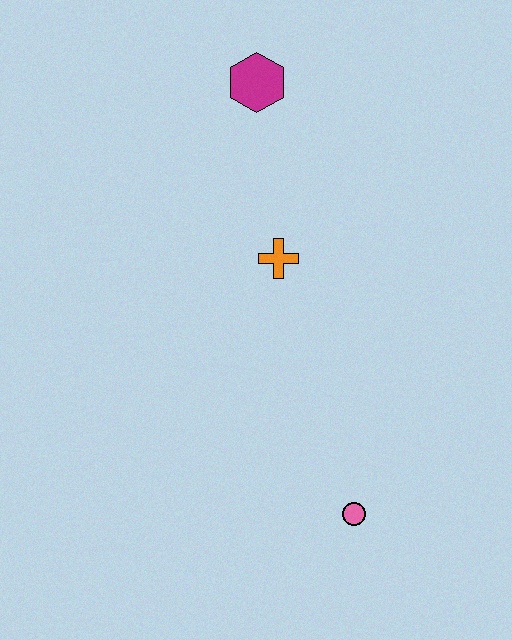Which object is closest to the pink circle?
The orange cross is closest to the pink circle.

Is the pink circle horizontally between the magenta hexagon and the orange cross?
No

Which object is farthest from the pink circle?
The magenta hexagon is farthest from the pink circle.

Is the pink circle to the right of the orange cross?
Yes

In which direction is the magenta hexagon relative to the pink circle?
The magenta hexagon is above the pink circle.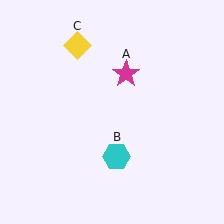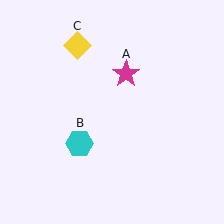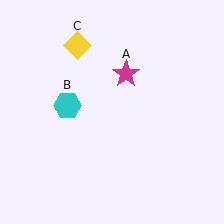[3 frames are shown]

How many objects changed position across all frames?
1 object changed position: cyan hexagon (object B).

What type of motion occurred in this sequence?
The cyan hexagon (object B) rotated clockwise around the center of the scene.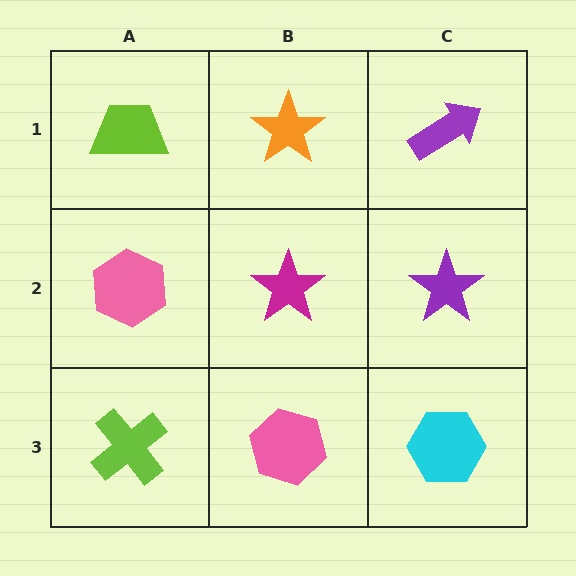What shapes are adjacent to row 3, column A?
A pink hexagon (row 2, column A), a pink hexagon (row 3, column B).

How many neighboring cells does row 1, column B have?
3.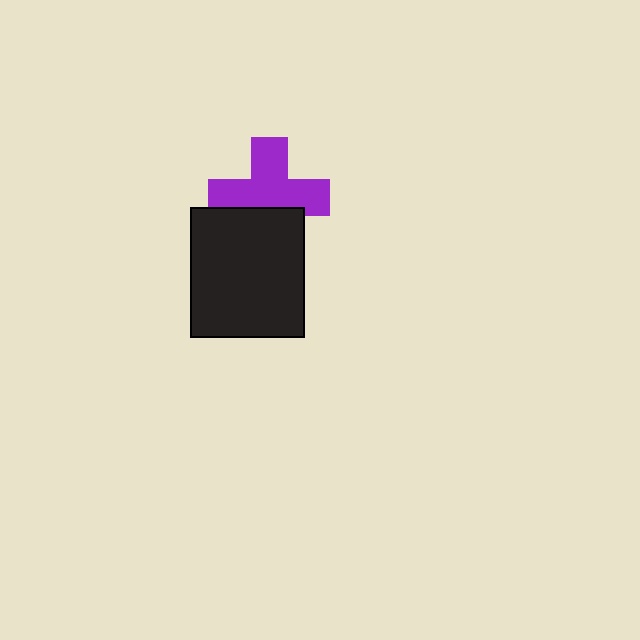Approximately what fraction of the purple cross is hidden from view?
Roughly 32% of the purple cross is hidden behind the black rectangle.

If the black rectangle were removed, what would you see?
You would see the complete purple cross.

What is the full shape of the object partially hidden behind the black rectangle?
The partially hidden object is a purple cross.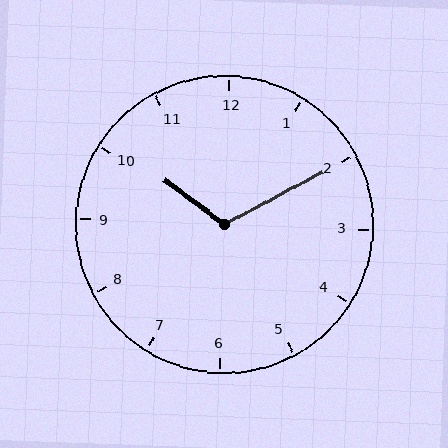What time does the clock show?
10:10.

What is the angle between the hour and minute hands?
Approximately 115 degrees.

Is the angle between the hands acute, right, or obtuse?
It is obtuse.